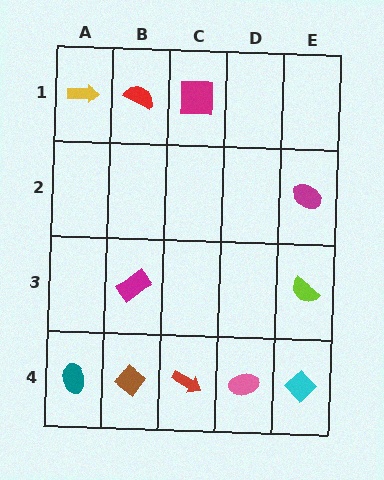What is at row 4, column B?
A brown diamond.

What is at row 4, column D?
A pink ellipse.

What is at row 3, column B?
A magenta rectangle.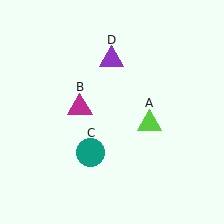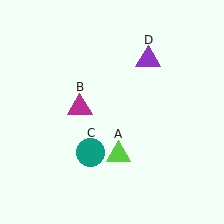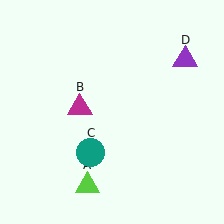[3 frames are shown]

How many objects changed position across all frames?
2 objects changed position: lime triangle (object A), purple triangle (object D).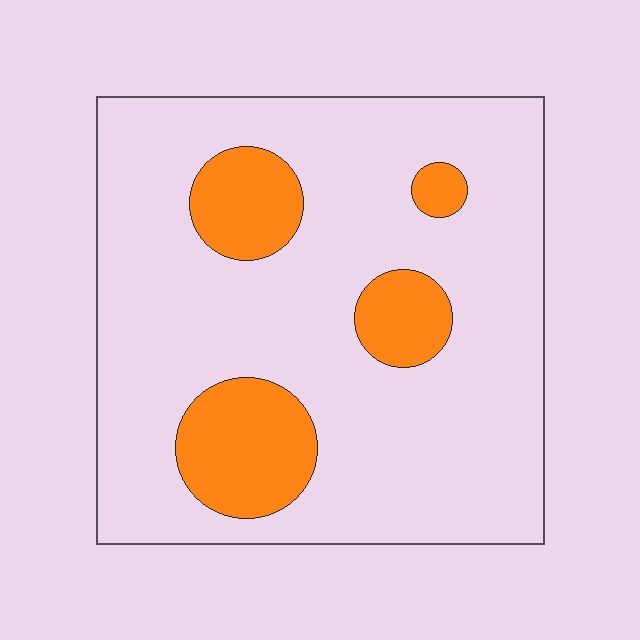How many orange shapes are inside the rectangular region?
4.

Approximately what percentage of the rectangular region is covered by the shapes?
Approximately 20%.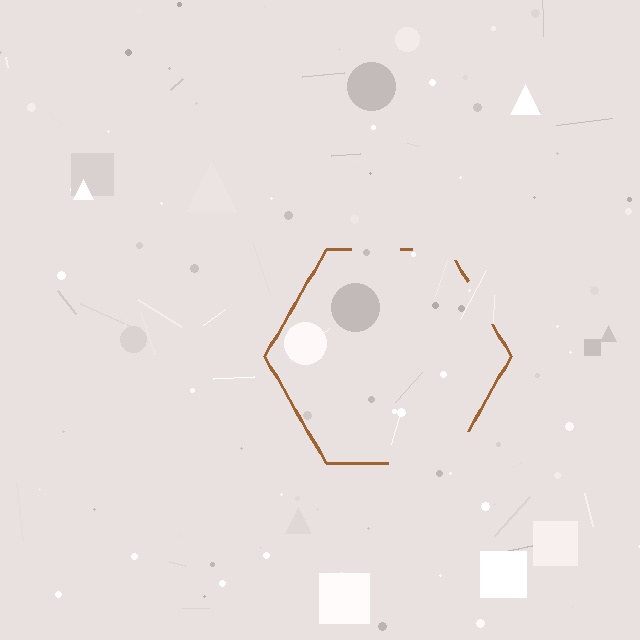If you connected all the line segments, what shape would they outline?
They would outline a hexagon.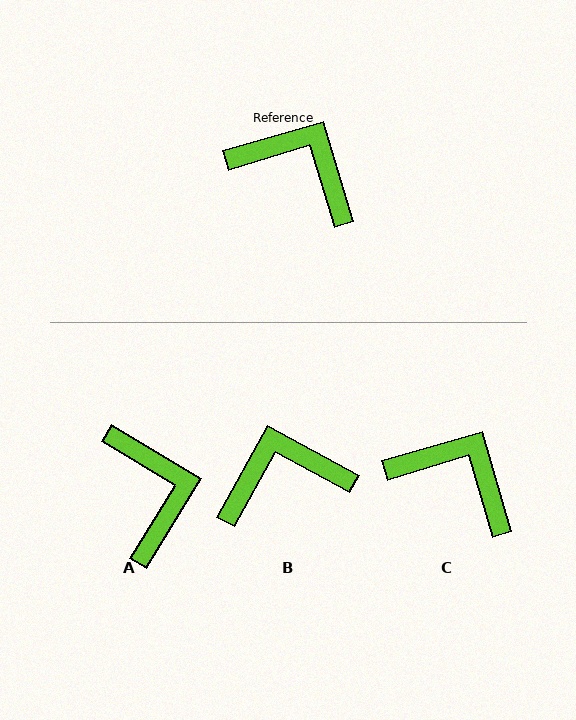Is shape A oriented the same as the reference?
No, it is off by about 48 degrees.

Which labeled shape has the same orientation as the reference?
C.